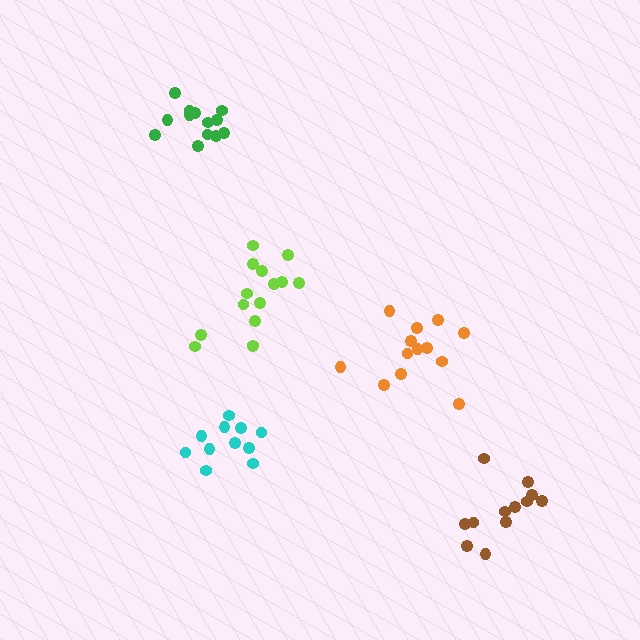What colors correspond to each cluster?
The clusters are colored: green, orange, cyan, brown, lime.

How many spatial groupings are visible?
There are 5 spatial groupings.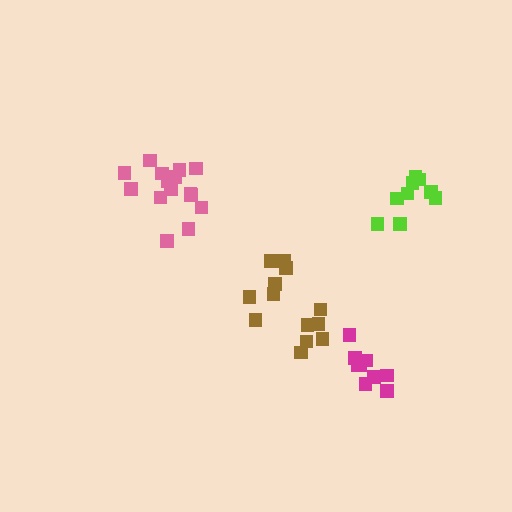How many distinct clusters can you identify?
There are 4 distinct clusters.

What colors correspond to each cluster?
The clusters are colored: magenta, brown, pink, lime.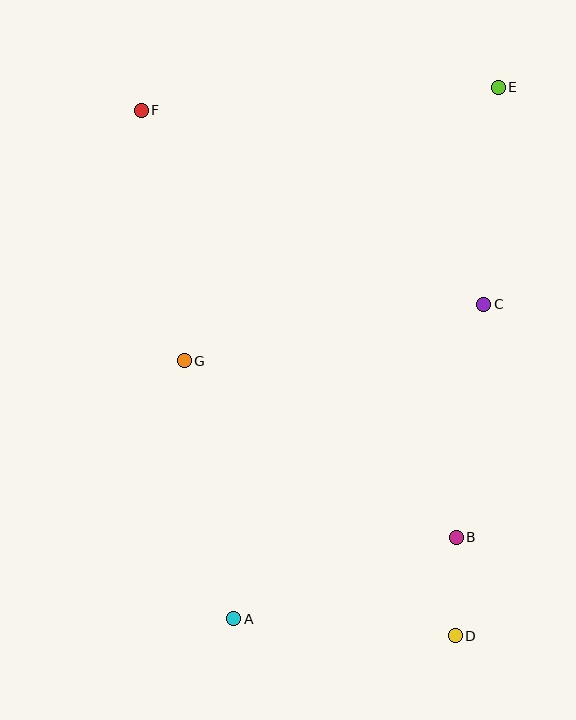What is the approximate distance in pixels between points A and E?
The distance between A and E is approximately 594 pixels.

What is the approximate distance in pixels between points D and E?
The distance between D and E is approximately 550 pixels.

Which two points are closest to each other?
Points B and D are closest to each other.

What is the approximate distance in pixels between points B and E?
The distance between B and E is approximately 452 pixels.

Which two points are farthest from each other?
Points D and F are farthest from each other.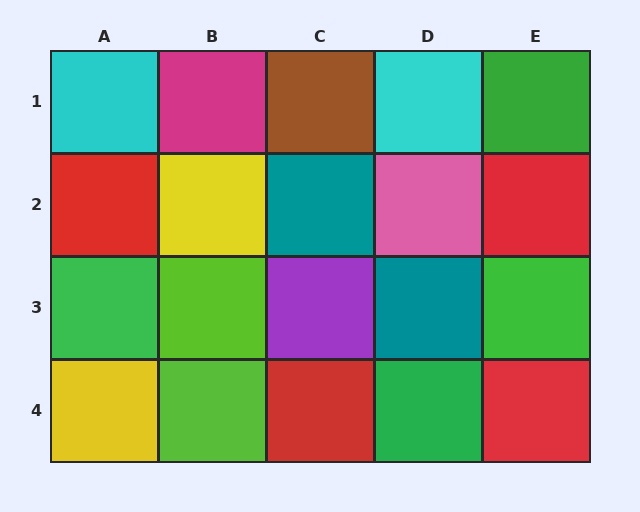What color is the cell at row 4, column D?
Green.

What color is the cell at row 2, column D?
Pink.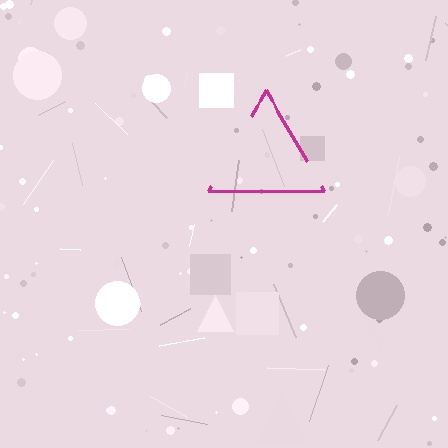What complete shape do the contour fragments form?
The contour fragments form a triangle.